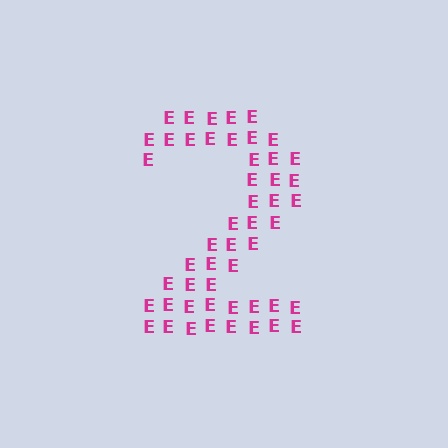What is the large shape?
The large shape is the digit 2.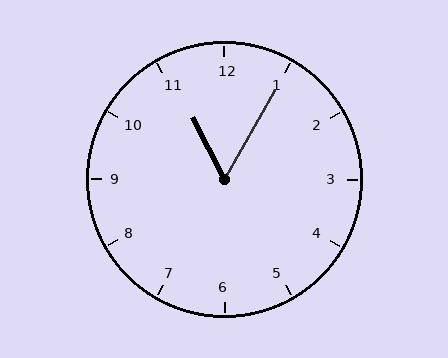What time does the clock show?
11:05.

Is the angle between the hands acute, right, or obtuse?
It is acute.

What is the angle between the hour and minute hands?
Approximately 58 degrees.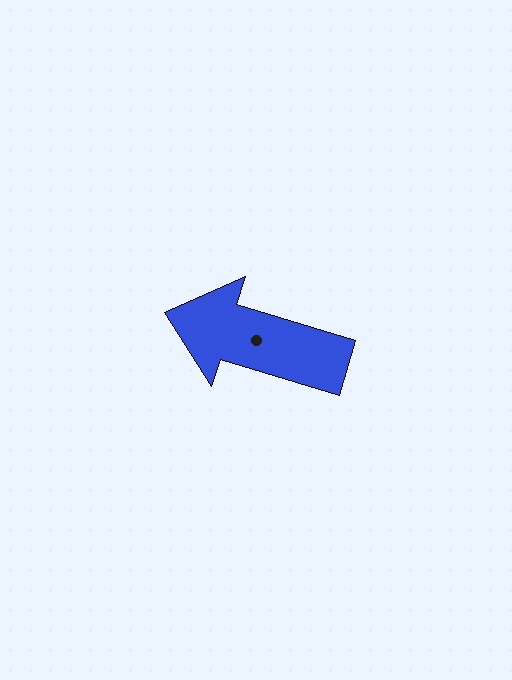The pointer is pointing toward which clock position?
Roughly 10 o'clock.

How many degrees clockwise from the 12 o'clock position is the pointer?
Approximately 287 degrees.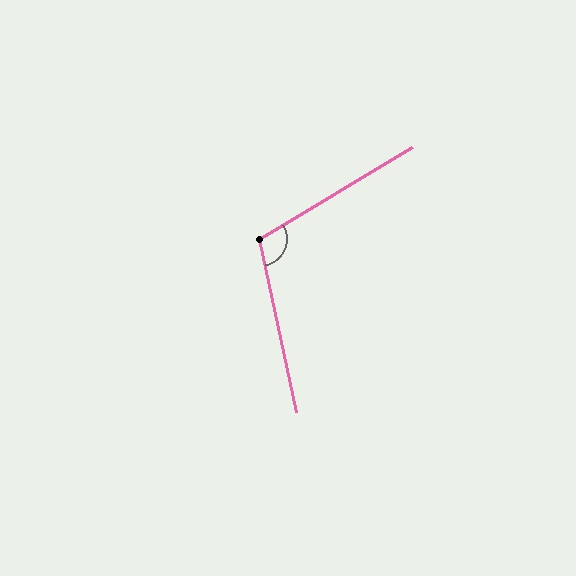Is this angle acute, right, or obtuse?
It is obtuse.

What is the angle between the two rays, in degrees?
Approximately 109 degrees.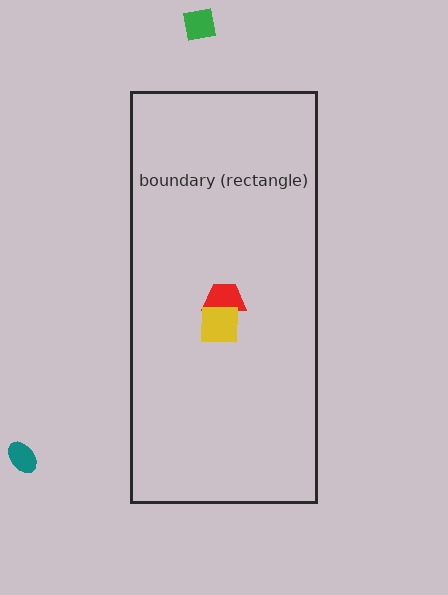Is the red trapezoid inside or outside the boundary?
Inside.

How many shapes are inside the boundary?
2 inside, 2 outside.